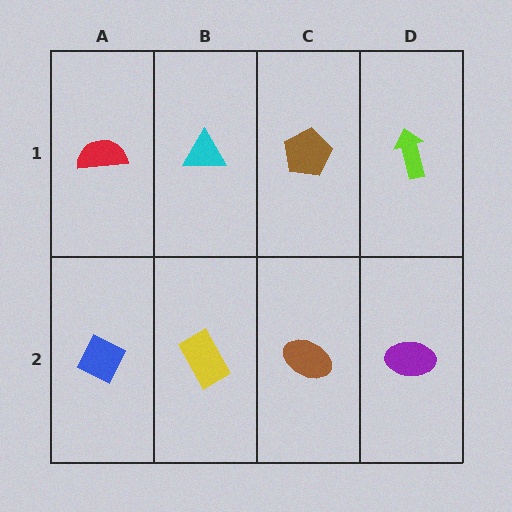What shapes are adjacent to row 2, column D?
A lime arrow (row 1, column D), a brown ellipse (row 2, column C).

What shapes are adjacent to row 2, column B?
A cyan triangle (row 1, column B), a blue diamond (row 2, column A), a brown ellipse (row 2, column C).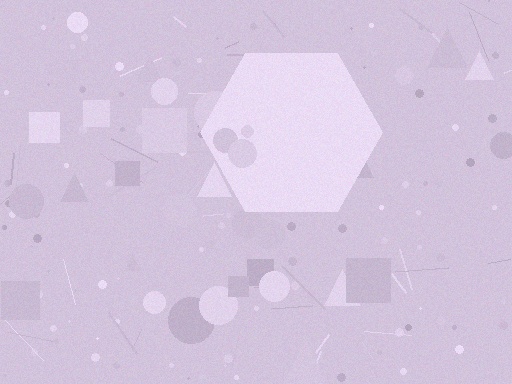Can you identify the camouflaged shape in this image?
The camouflaged shape is a hexagon.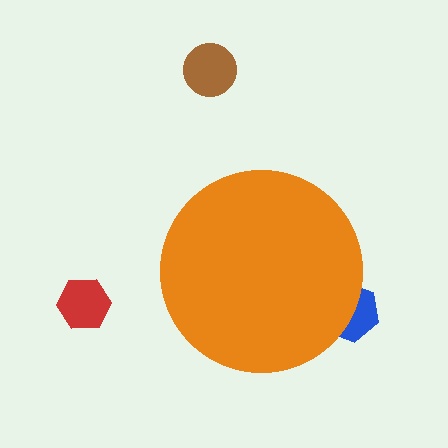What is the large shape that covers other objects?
An orange circle.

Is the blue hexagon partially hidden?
Yes, the blue hexagon is partially hidden behind the orange circle.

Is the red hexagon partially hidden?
No, the red hexagon is fully visible.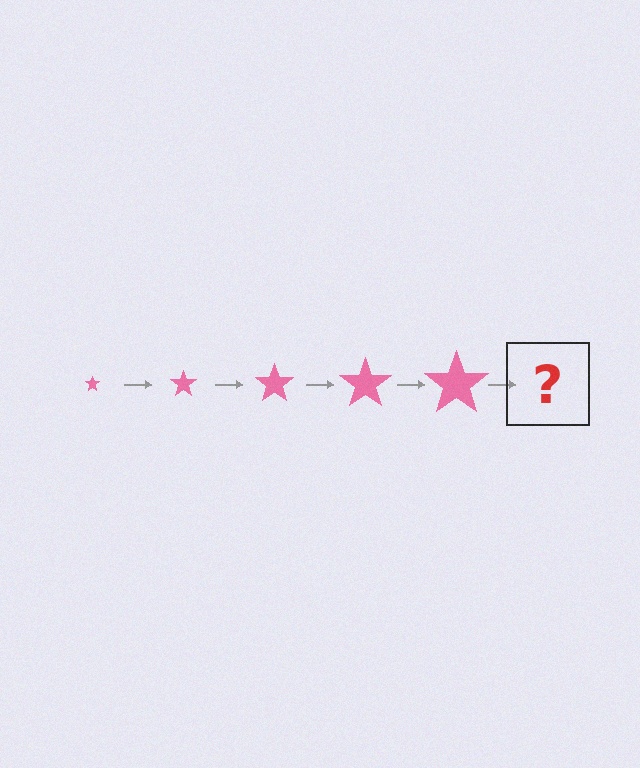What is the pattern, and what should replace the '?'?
The pattern is that the star gets progressively larger each step. The '?' should be a pink star, larger than the previous one.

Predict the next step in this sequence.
The next step is a pink star, larger than the previous one.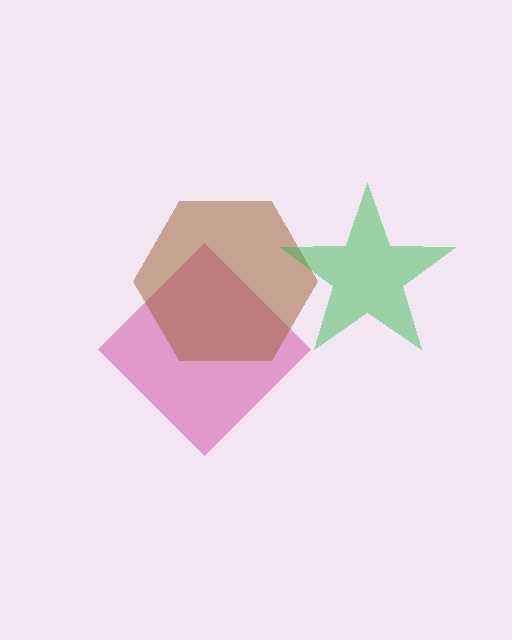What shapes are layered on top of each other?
The layered shapes are: a magenta diamond, a brown hexagon, a green star.